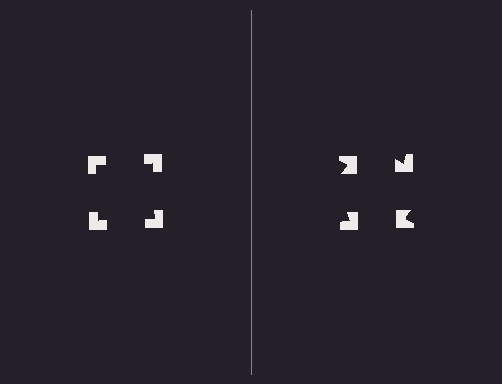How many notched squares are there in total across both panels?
8 — 4 on each side.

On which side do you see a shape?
An illusory square appears on the left side. On the right side the wedge cuts are rotated, so no coherent shape forms.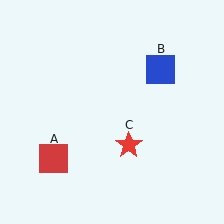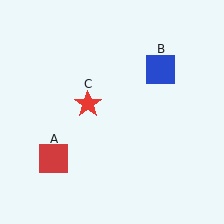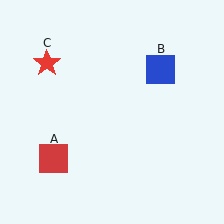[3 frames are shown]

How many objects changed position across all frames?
1 object changed position: red star (object C).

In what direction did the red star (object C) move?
The red star (object C) moved up and to the left.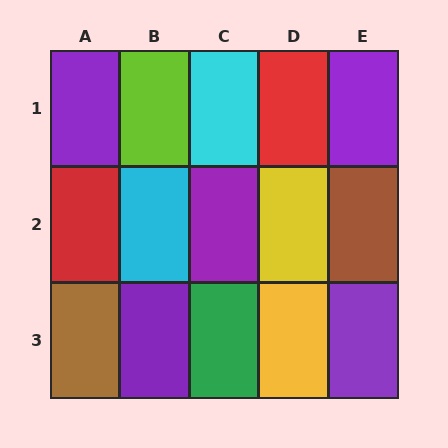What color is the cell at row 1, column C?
Cyan.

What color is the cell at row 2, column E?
Brown.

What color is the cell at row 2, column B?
Cyan.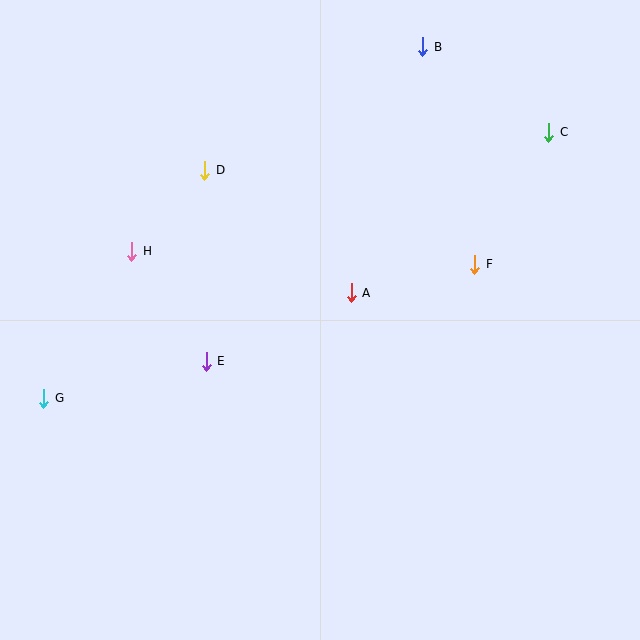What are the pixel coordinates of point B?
Point B is at (423, 47).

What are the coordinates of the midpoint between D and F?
The midpoint between D and F is at (340, 217).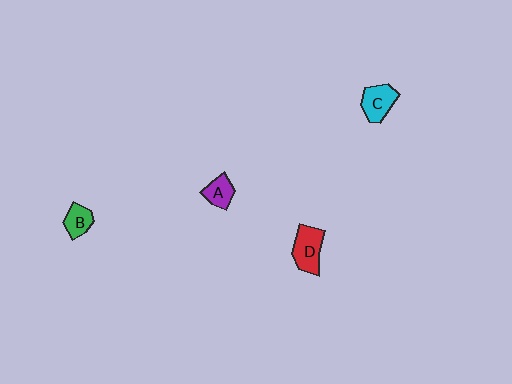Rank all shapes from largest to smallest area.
From largest to smallest: D (red), C (cyan), A (purple), B (green).